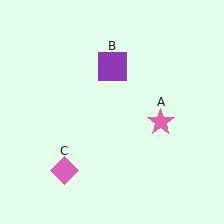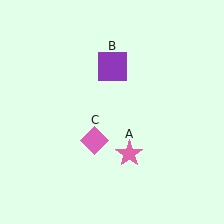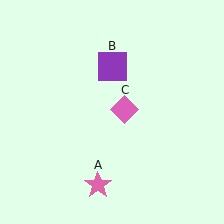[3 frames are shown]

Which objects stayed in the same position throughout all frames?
Purple square (object B) remained stationary.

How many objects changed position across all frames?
2 objects changed position: pink star (object A), pink diamond (object C).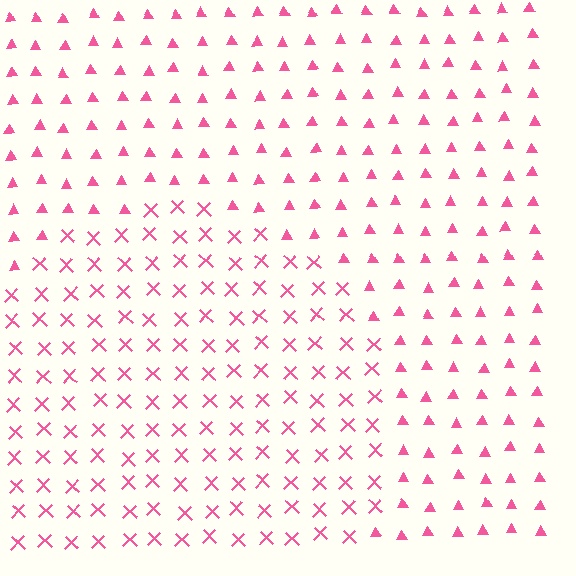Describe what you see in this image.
The image is filled with small pink elements arranged in a uniform grid. A circle-shaped region contains X marks, while the surrounding area contains triangles. The boundary is defined purely by the change in element shape.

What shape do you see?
I see a circle.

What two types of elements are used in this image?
The image uses X marks inside the circle region and triangles outside it.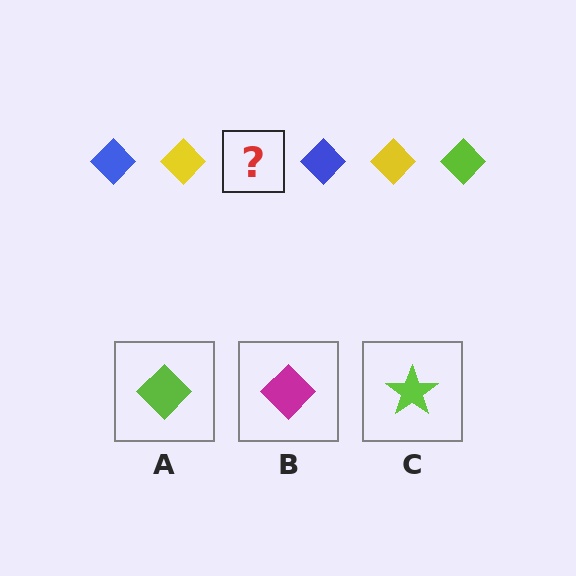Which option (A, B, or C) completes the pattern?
A.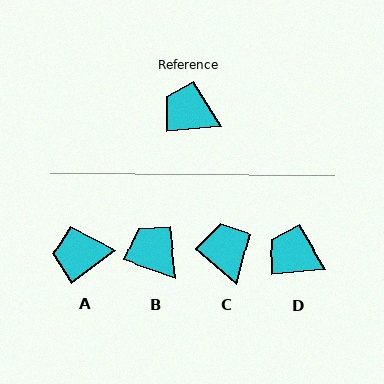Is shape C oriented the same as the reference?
No, it is off by about 47 degrees.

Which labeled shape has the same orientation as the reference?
D.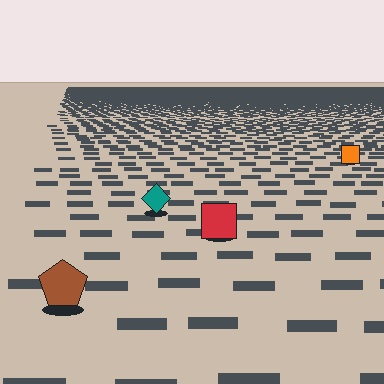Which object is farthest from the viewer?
The orange square is farthest from the viewer. It appears smaller and the ground texture around it is denser.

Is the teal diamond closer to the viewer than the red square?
No. The red square is closer — you can tell from the texture gradient: the ground texture is coarser near it.